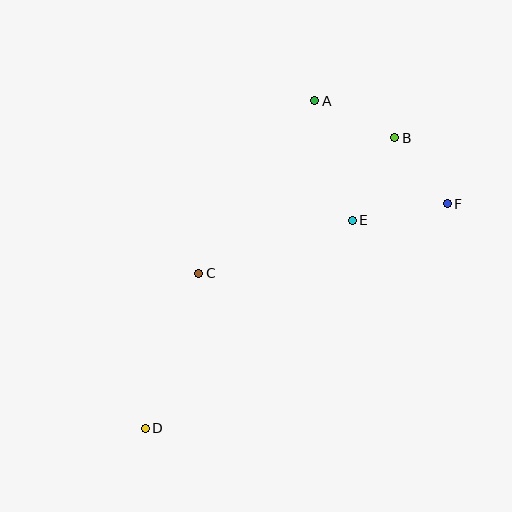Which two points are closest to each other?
Points B and F are closest to each other.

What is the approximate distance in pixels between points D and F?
The distance between D and F is approximately 376 pixels.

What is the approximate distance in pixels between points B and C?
The distance between B and C is approximately 238 pixels.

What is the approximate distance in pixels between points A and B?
The distance between A and B is approximately 88 pixels.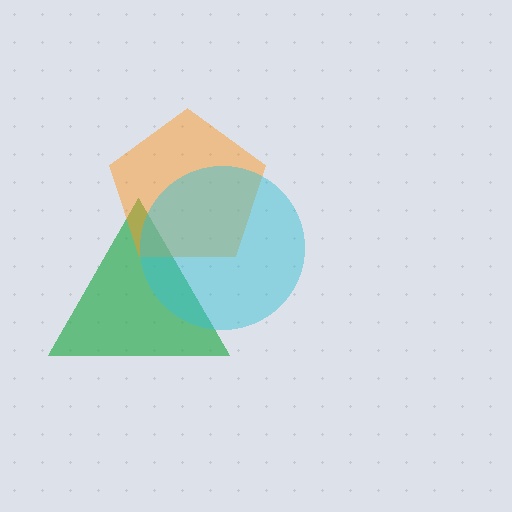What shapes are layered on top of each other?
The layered shapes are: a green triangle, an orange pentagon, a cyan circle.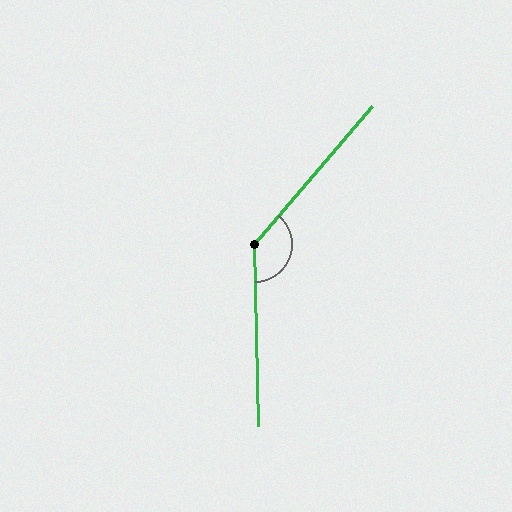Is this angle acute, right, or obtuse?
It is obtuse.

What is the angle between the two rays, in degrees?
Approximately 138 degrees.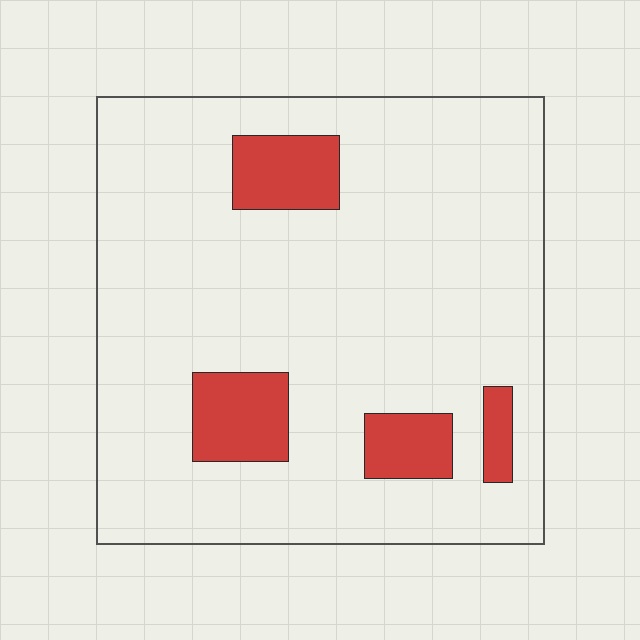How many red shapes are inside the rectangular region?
4.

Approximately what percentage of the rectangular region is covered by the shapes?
Approximately 15%.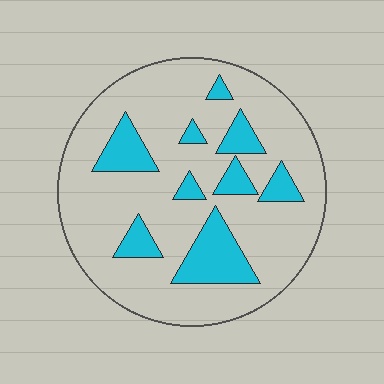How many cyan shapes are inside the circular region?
9.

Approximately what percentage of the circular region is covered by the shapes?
Approximately 20%.